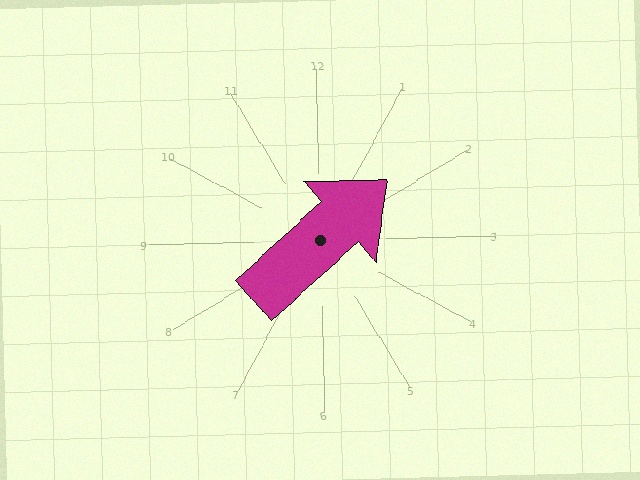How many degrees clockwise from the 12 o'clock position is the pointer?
Approximately 49 degrees.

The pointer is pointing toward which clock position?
Roughly 2 o'clock.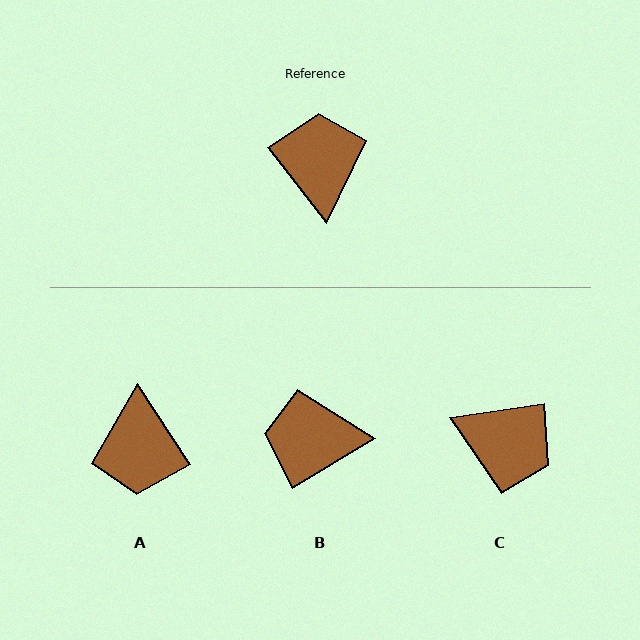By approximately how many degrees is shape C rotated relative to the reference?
Approximately 120 degrees clockwise.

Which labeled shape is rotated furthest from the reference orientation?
A, about 175 degrees away.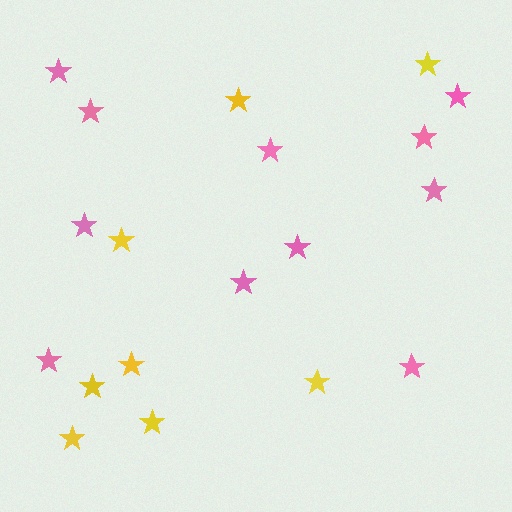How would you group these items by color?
There are 2 groups: one group of yellow stars (8) and one group of pink stars (11).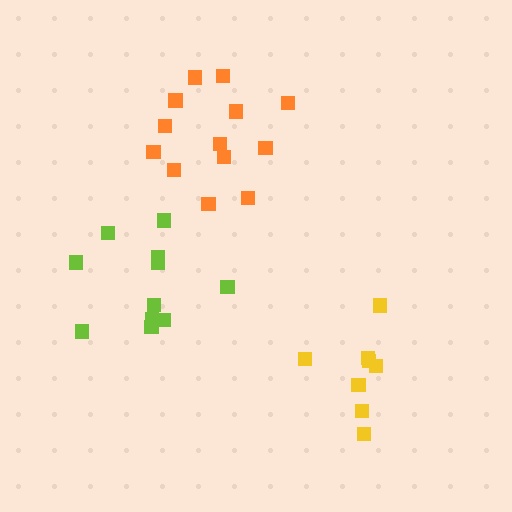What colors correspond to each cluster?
The clusters are colored: yellow, lime, orange.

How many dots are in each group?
Group 1: 8 dots, Group 2: 11 dots, Group 3: 13 dots (32 total).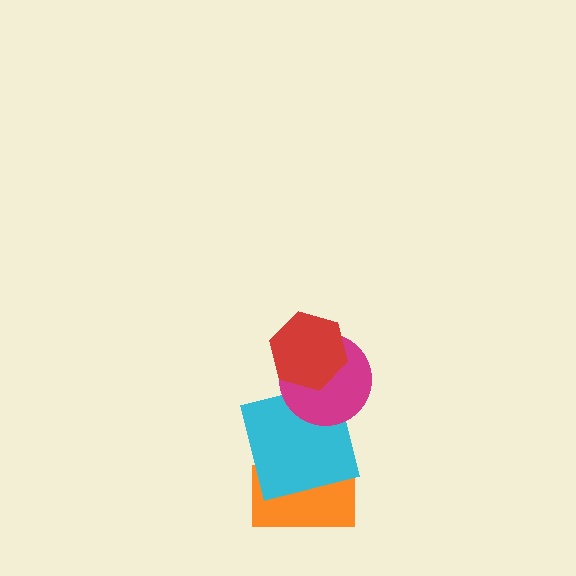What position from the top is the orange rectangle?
The orange rectangle is 4th from the top.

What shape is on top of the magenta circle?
The red hexagon is on top of the magenta circle.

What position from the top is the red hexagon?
The red hexagon is 1st from the top.